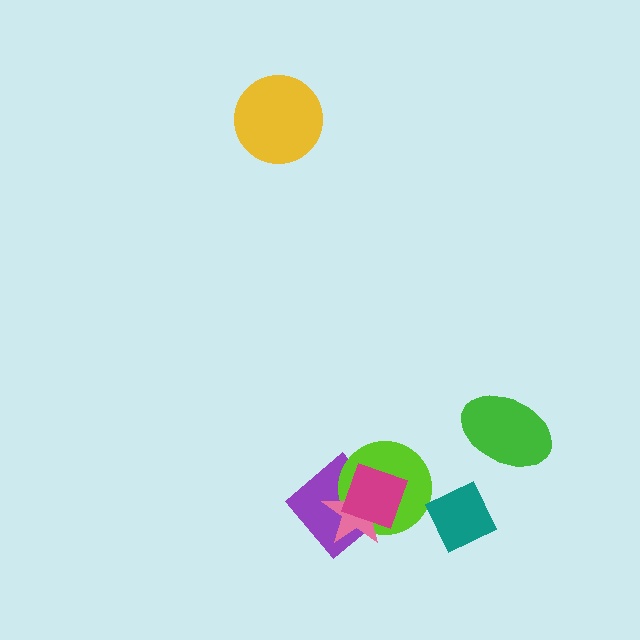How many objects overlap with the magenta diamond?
3 objects overlap with the magenta diamond.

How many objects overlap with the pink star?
3 objects overlap with the pink star.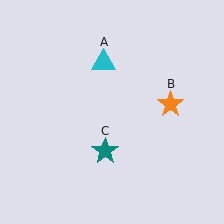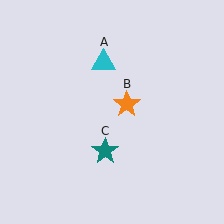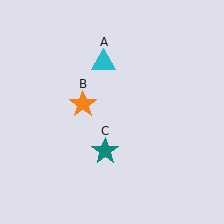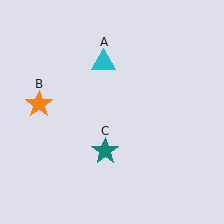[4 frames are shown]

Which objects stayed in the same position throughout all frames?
Cyan triangle (object A) and teal star (object C) remained stationary.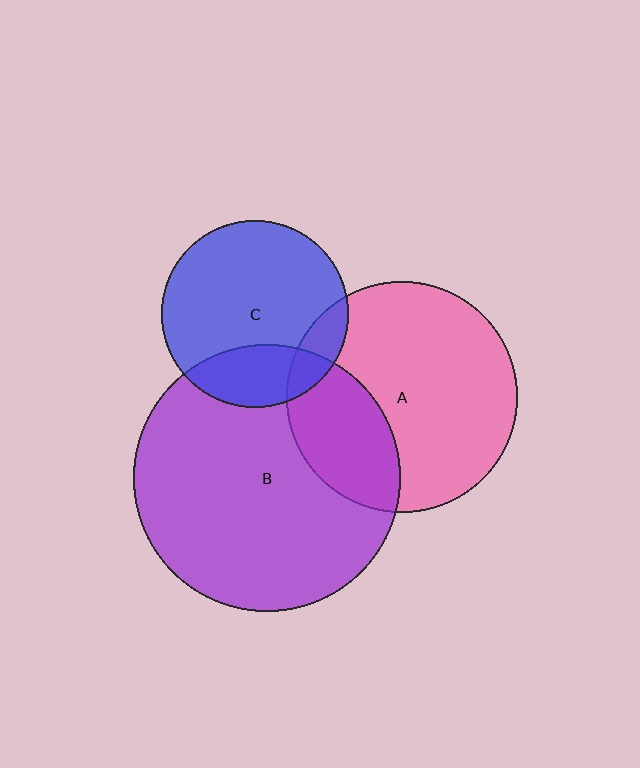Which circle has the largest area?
Circle B (purple).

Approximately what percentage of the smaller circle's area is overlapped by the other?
Approximately 10%.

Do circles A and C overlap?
Yes.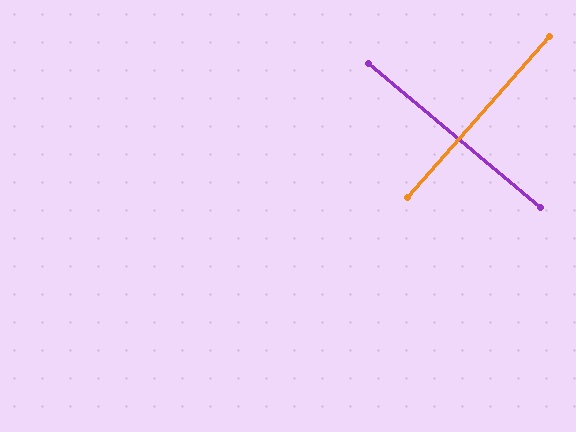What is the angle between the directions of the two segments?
Approximately 89 degrees.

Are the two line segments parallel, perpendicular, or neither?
Perpendicular — they meet at approximately 89°.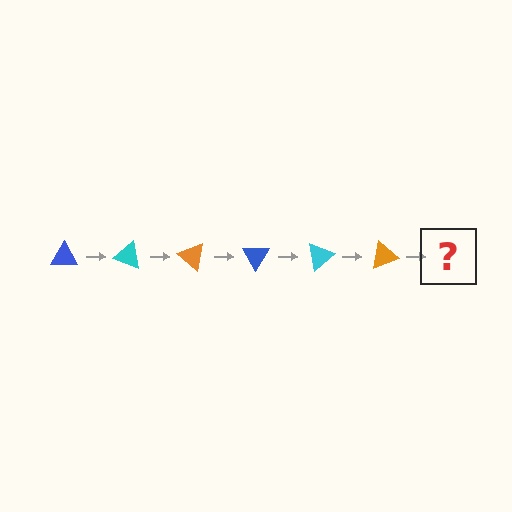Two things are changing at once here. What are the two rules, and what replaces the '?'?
The two rules are that it rotates 20 degrees each step and the color cycles through blue, cyan, and orange. The '?' should be a blue triangle, rotated 120 degrees from the start.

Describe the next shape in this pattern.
It should be a blue triangle, rotated 120 degrees from the start.